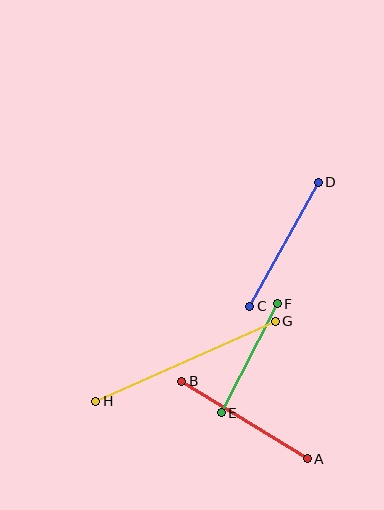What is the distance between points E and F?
The distance is approximately 123 pixels.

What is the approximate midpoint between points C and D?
The midpoint is at approximately (284, 244) pixels.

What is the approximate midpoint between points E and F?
The midpoint is at approximately (249, 358) pixels.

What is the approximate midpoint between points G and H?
The midpoint is at approximately (186, 361) pixels.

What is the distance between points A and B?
The distance is approximately 147 pixels.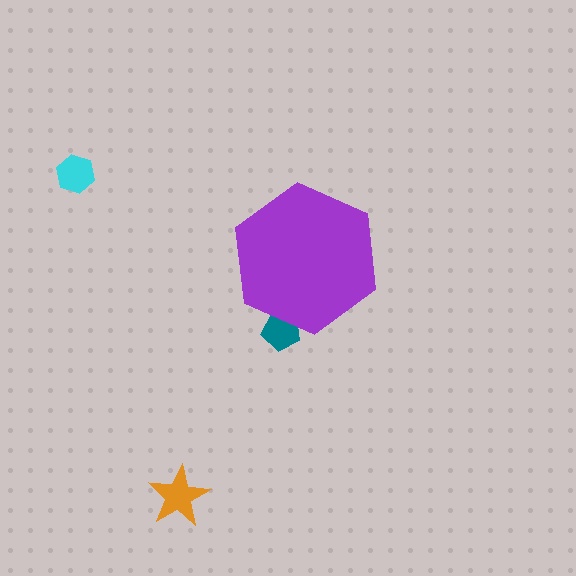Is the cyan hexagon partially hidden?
No, the cyan hexagon is fully visible.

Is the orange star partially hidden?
No, the orange star is fully visible.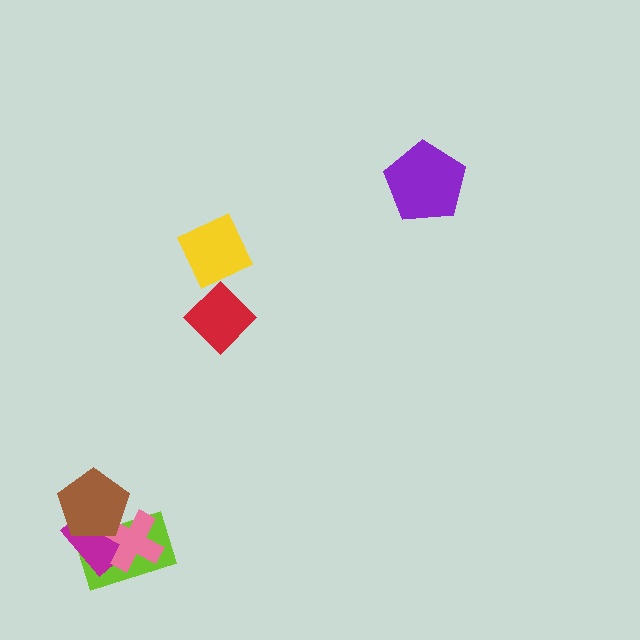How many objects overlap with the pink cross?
3 objects overlap with the pink cross.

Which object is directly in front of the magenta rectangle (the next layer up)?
The pink cross is directly in front of the magenta rectangle.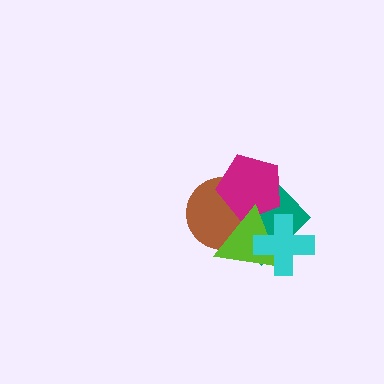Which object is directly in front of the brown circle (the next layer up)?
The magenta pentagon is directly in front of the brown circle.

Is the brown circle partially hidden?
Yes, it is partially covered by another shape.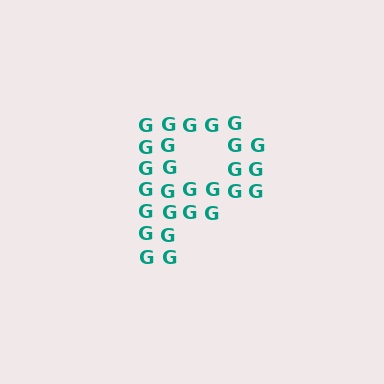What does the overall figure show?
The overall figure shows the letter P.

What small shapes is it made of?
It is made of small letter G's.